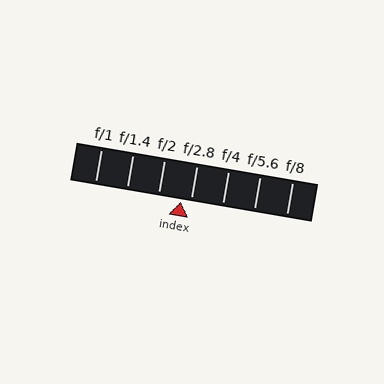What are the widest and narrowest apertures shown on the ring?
The widest aperture shown is f/1 and the narrowest is f/8.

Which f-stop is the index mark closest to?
The index mark is closest to f/2.8.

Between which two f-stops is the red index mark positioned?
The index mark is between f/2 and f/2.8.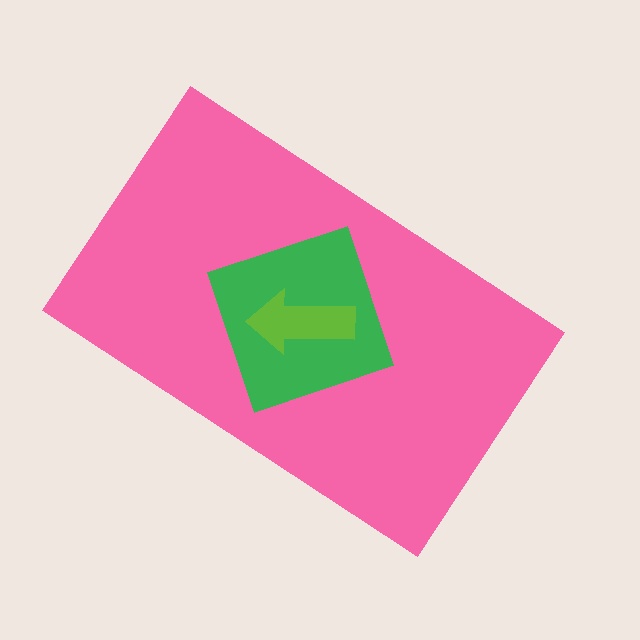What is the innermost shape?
The lime arrow.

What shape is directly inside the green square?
The lime arrow.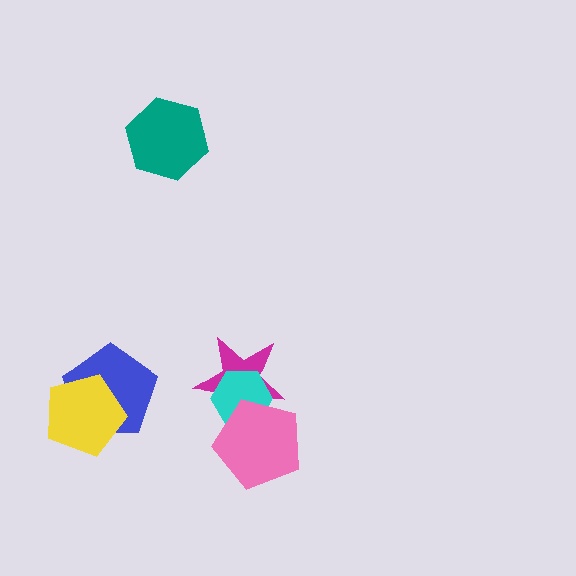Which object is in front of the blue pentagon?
The yellow pentagon is in front of the blue pentagon.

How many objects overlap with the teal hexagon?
0 objects overlap with the teal hexagon.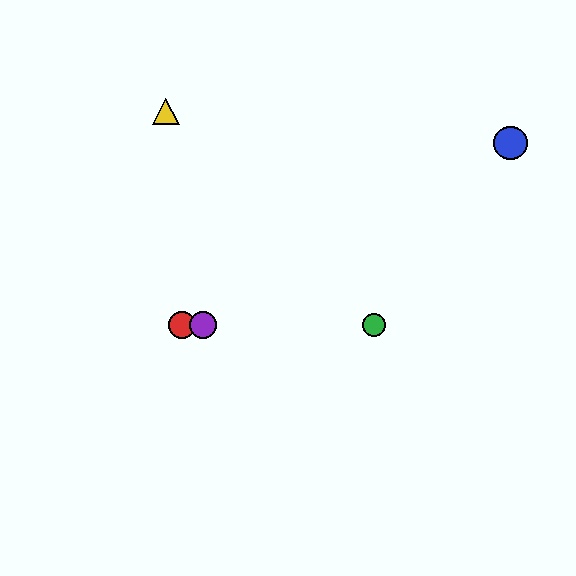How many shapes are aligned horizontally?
3 shapes (the red circle, the green circle, the purple circle) are aligned horizontally.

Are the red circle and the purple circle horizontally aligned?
Yes, both are at y≈325.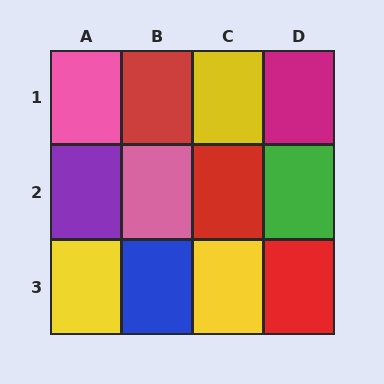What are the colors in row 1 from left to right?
Pink, red, yellow, magenta.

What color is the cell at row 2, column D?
Green.